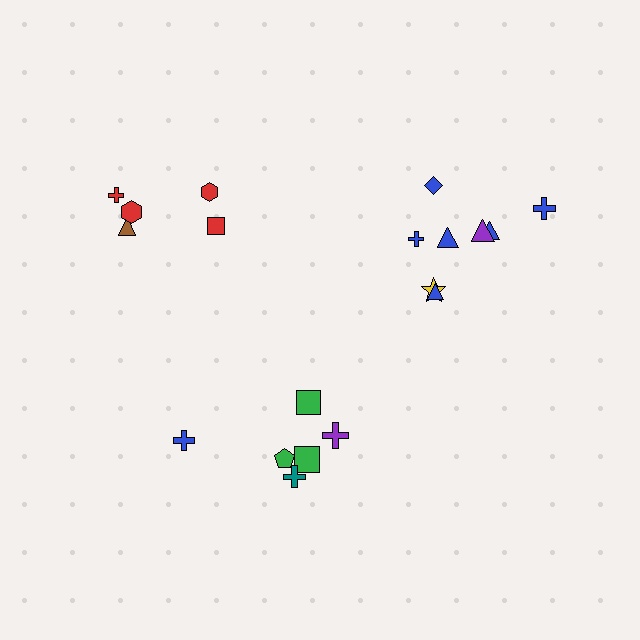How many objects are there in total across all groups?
There are 19 objects.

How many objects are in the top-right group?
There are 8 objects.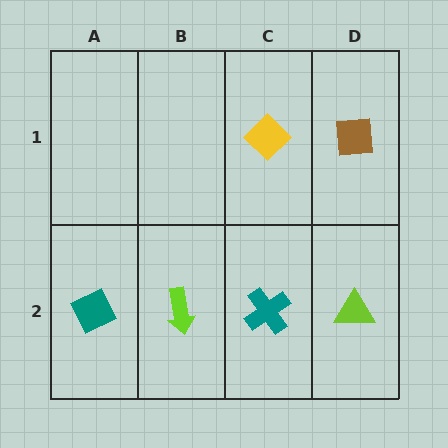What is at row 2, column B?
A lime arrow.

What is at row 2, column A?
A teal diamond.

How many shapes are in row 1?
2 shapes.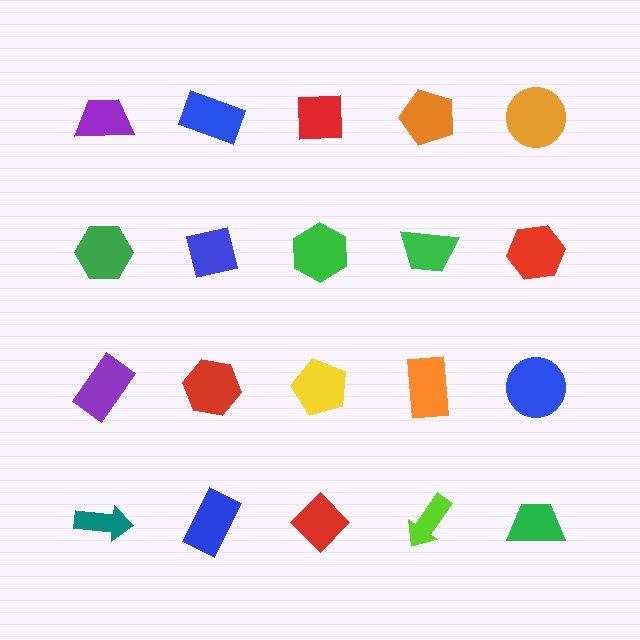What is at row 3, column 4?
An orange rectangle.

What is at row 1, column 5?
An orange circle.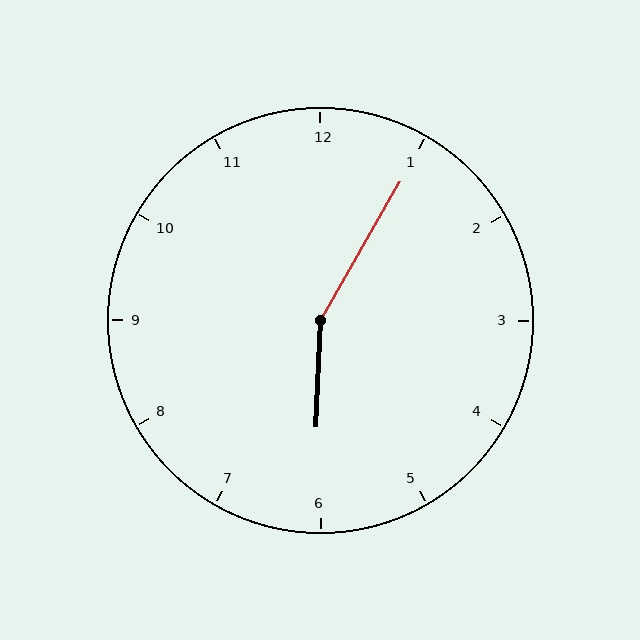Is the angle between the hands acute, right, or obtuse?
It is obtuse.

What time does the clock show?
6:05.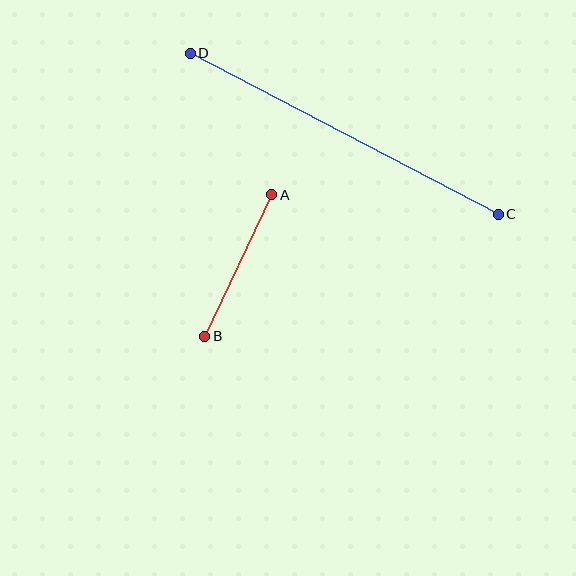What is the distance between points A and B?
The distance is approximately 156 pixels.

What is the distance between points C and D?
The distance is approximately 347 pixels.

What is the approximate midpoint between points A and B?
The midpoint is at approximately (238, 266) pixels.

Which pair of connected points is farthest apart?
Points C and D are farthest apart.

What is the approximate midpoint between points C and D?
The midpoint is at approximately (344, 134) pixels.